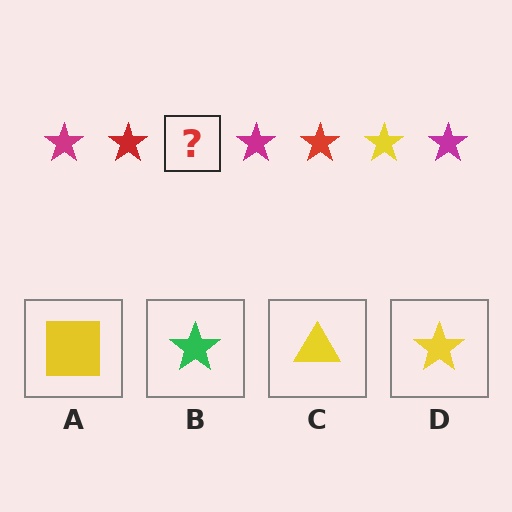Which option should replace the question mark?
Option D.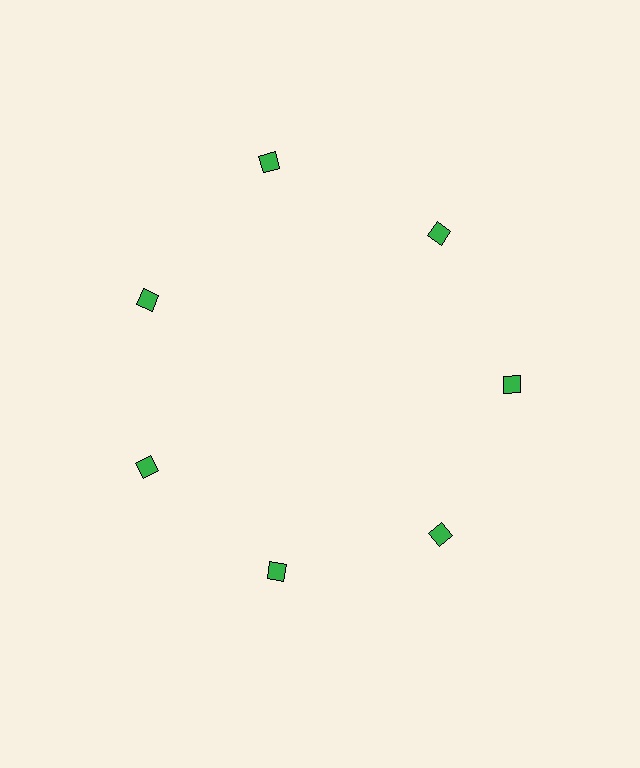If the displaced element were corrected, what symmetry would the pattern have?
It would have 7-fold rotational symmetry — the pattern would map onto itself every 51 degrees.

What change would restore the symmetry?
The symmetry would be restored by moving it inward, back onto the ring so that all 7 diamonds sit at equal angles and equal distance from the center.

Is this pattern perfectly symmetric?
No. The 7 green diamonds are arranged in a ring, but one element near the 12 o'clock position is pushed outward from the center, breaking the 7-fold rotational symmetry.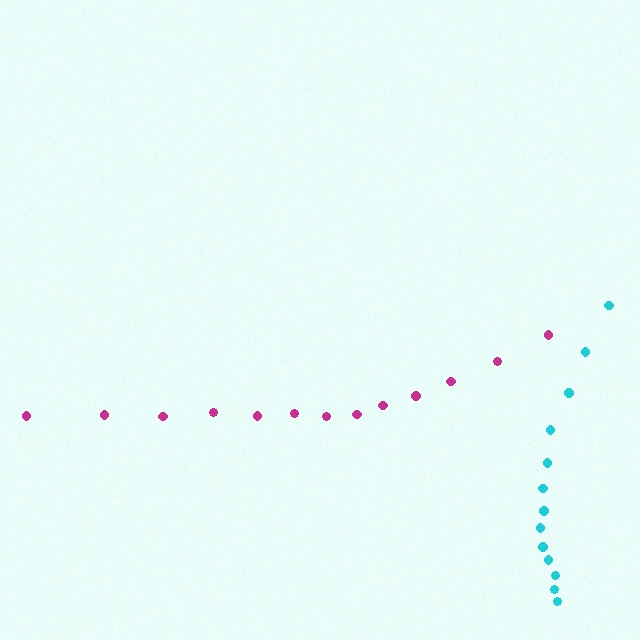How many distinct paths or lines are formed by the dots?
There are 2 distinct paths.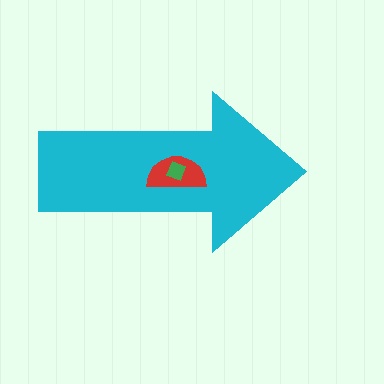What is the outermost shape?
The cyan arrow.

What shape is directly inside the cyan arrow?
The red semicircle.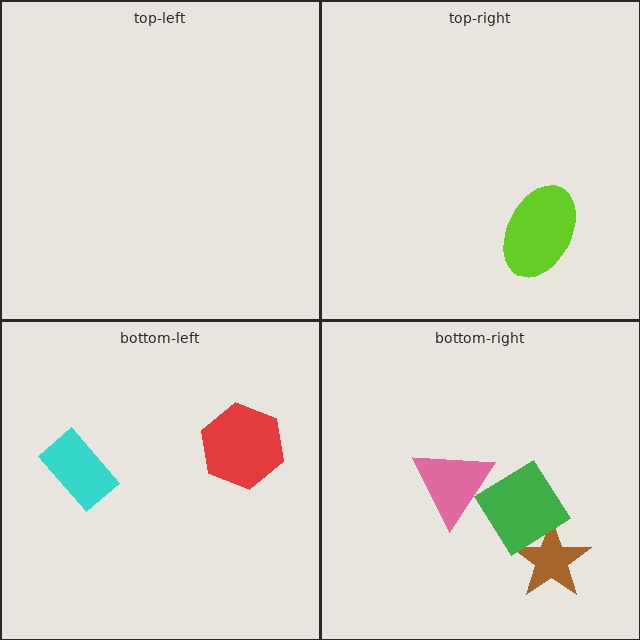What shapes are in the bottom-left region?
The red hexagon, the cyan rectangle.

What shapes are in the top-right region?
The lime ellipse.